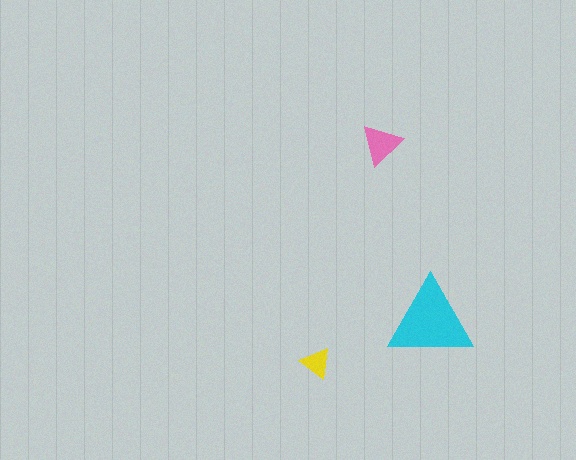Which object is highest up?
The pink triangle is topmost.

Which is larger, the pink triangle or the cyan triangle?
The cyan one.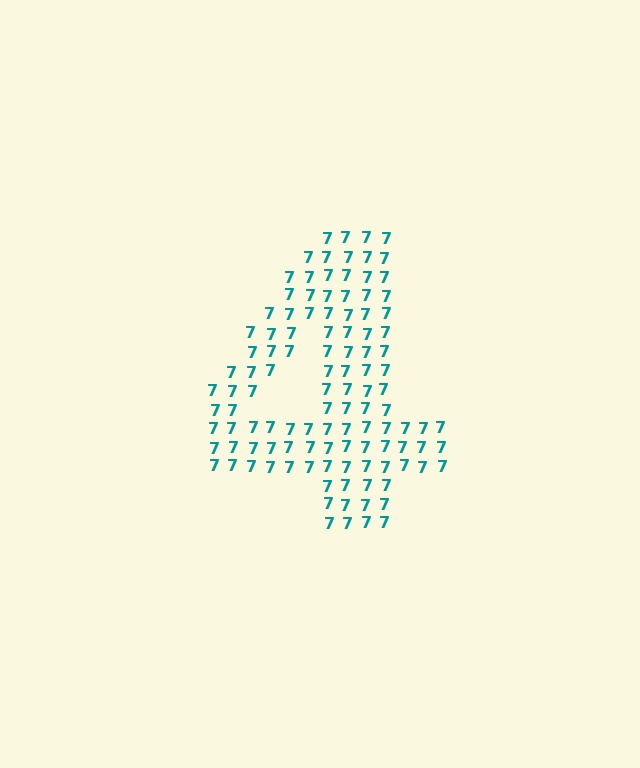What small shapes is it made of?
It is made of small digit 7's.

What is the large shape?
The large shape is the digit 4.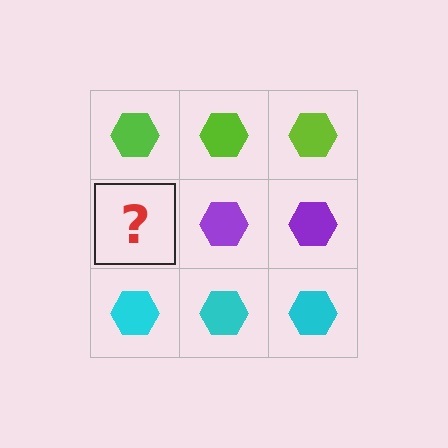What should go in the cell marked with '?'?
The missing cell should contain a purple hexagon.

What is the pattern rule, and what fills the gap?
The rule is that each row has a consistent color. The gap should be filled with a purple hexagon.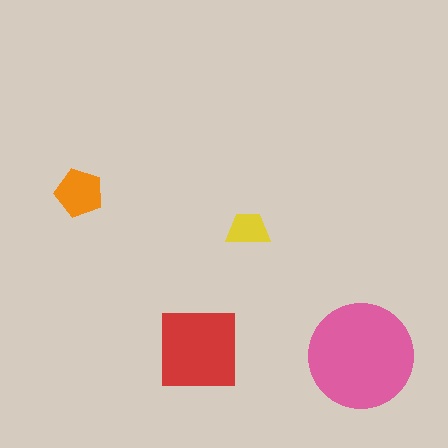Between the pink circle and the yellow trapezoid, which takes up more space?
The pink circle.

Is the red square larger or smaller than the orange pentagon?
Larger.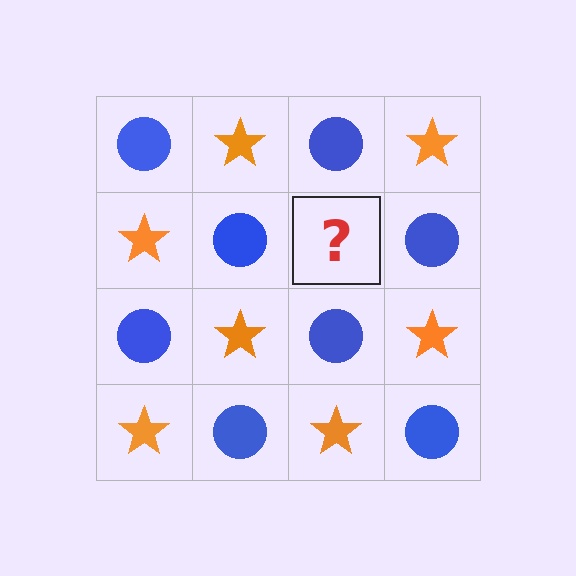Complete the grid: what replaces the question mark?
The question mark should be replaced with an orange star.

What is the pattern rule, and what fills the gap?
The rule is that it alternates blue circle and orange star in a checkerboard pattern. The gap should be filled with an orange star.